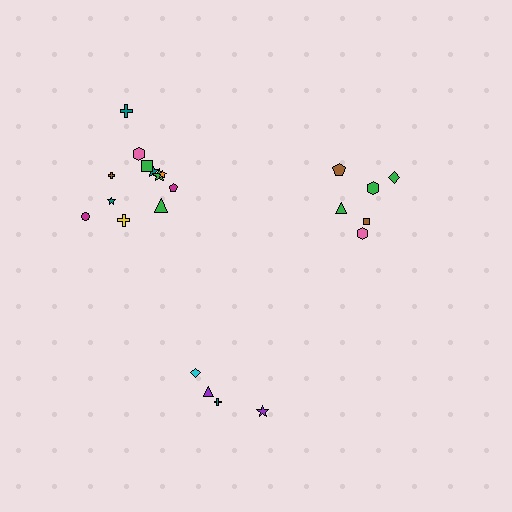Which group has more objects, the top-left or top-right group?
The top-left group.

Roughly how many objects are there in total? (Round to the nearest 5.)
Roughly 20 objects in total.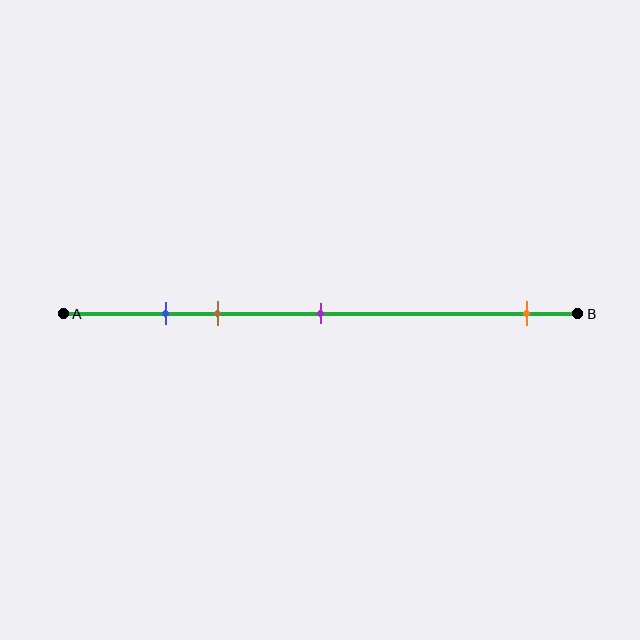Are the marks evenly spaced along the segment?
No, the marks are not evenly spaced.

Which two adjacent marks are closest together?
The blue and brown marks are the closest adjacent pair.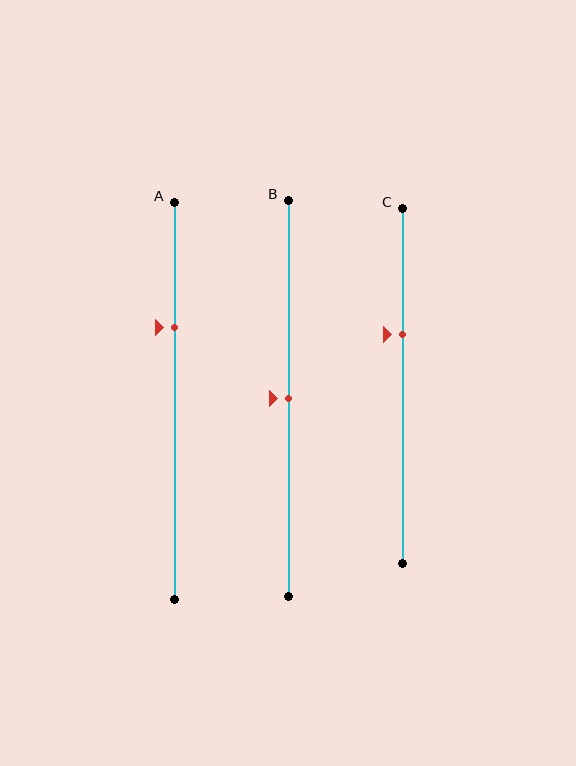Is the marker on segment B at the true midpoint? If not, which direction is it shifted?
Yes, the marker on segment B is at the true midpoint.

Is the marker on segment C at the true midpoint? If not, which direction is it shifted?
No, the marker on segment C is shifted upward by about 15% of the segment length.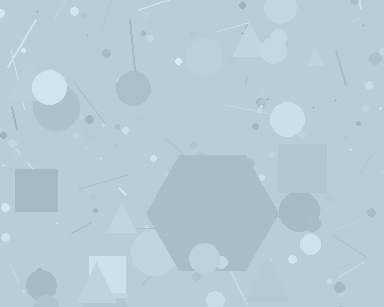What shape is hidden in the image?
A hexagon is hidden in the image.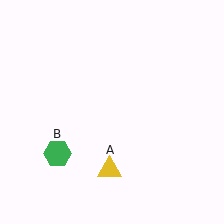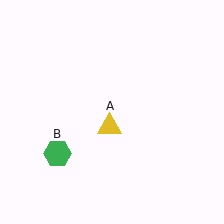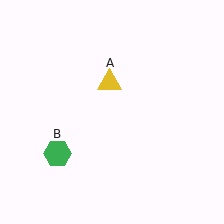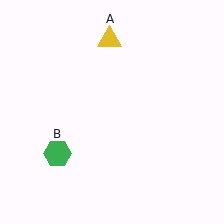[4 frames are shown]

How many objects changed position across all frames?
1 object changed position: yellow triangle (object A).